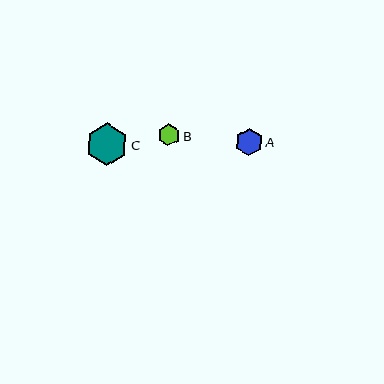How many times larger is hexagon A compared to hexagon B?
Hexagon A is approximately 1.2 times the size of hexagon B.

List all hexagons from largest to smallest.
From largest to smallest: C, A, B.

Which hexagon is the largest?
Hexagon C is the largest with a size of approximately 42 pixels.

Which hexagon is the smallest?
Hexagon B is the smallest with a size of approximately 22 pixels.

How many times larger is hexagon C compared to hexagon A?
Hexagon C is approximately 1.6 times the size of hexagon A.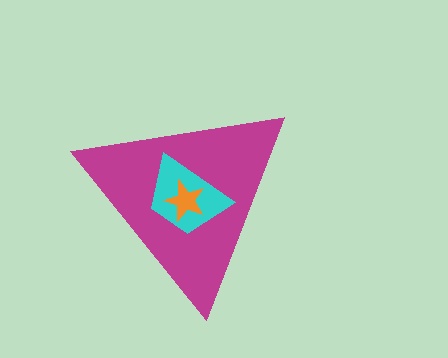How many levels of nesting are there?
3.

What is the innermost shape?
The orange star.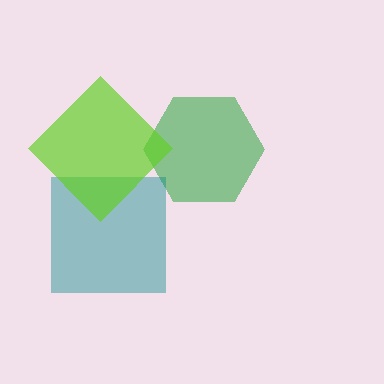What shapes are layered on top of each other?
The layered shapes are: a green hexagon, a teal square, a lime diamond.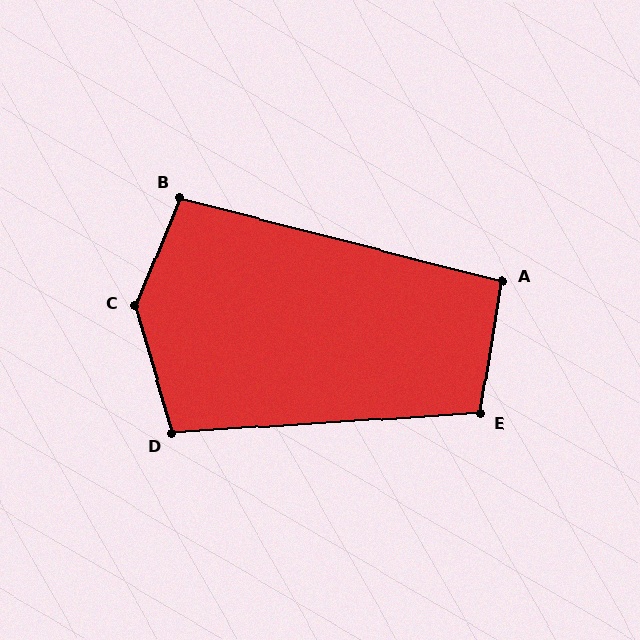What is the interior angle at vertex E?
Approximately 103 degrees (obtuse).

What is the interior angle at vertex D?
Approximately 103 degrees (obtuse).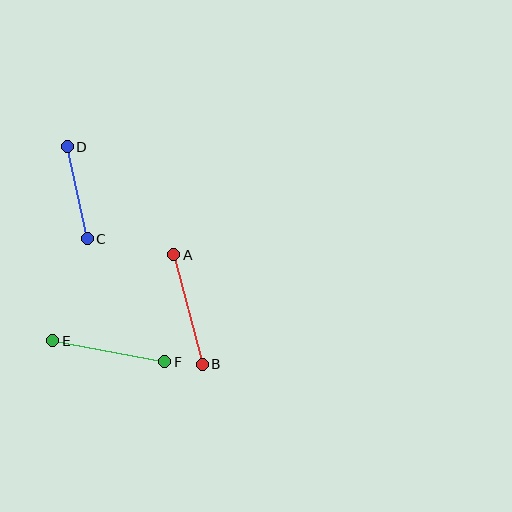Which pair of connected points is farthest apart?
Points E and F are farthest apart.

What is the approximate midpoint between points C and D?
The midpoint is at approximately (77, 193) pixels.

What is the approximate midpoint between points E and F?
The midpoint is at approximately (109, 351) pixels.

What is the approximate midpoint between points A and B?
The midpoint is at approximately (188, 310) pixels.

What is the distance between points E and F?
The distance is approximately 114 pixels.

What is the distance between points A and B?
The distance is approximately 113 pixels.